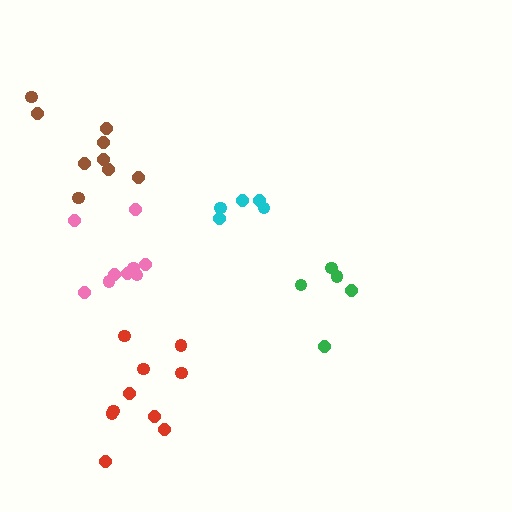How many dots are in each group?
Group 1: 5 dots, Group 2: 5 dots, Group 3: 9 dots, Group 4: 10 dots, Group 5: 9 dots (38 total).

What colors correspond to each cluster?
The clusters are colored: green, cyan, pink, red, brown.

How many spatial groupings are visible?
There are 5 spatial groupings.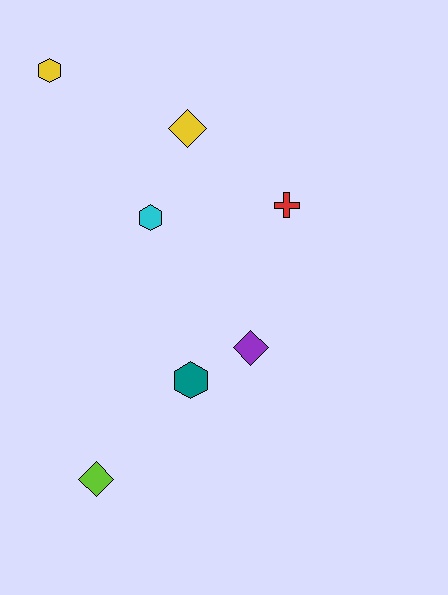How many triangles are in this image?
There are no triangles.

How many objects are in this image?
There are 7 objects.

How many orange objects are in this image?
There are no orange objects.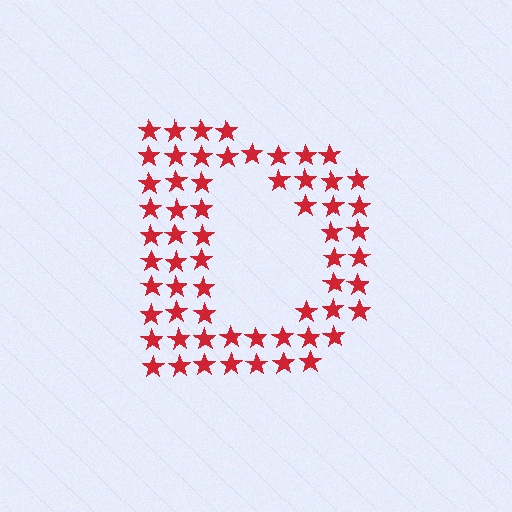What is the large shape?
The large shape is the letter D.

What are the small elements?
The small elements are stars.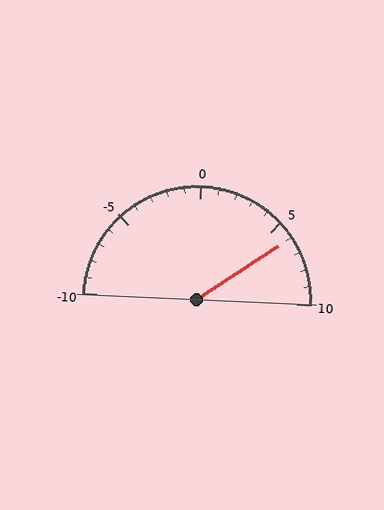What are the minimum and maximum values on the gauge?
The gauge ranges from -10 to 10.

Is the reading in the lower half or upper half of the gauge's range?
The reading is in the upper half of the range (-10 to 10).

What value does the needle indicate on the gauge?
The needle indicates approximately 6.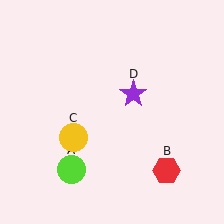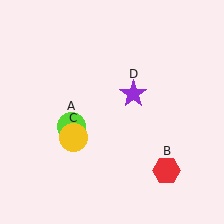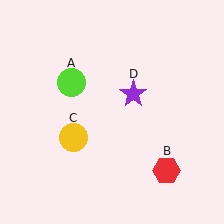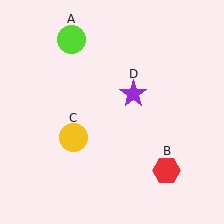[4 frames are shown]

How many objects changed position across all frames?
1 object changed position: lime circle (object A).